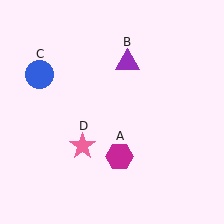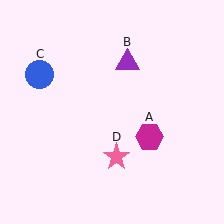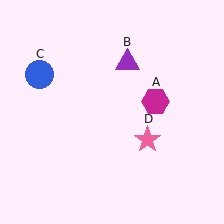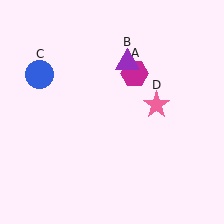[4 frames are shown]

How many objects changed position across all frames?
2 objects changed position: magenta hexagon (object A), pink star (object D).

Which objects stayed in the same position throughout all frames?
Purple triangle (object B) and blue circle (object C) remained stationary.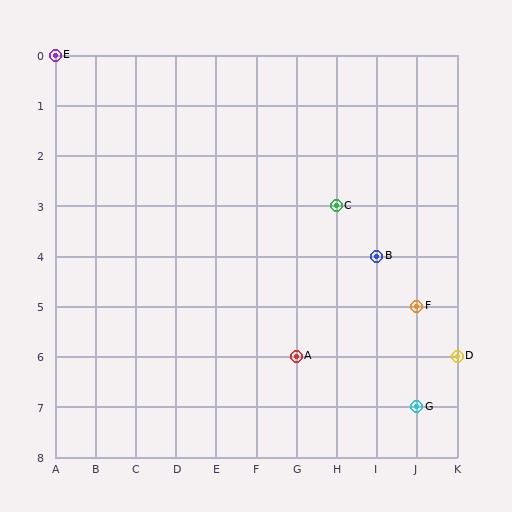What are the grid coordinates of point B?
Point B is at grid coordinates (I, 4).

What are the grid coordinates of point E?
Point E is at grid coordinates (A, 0).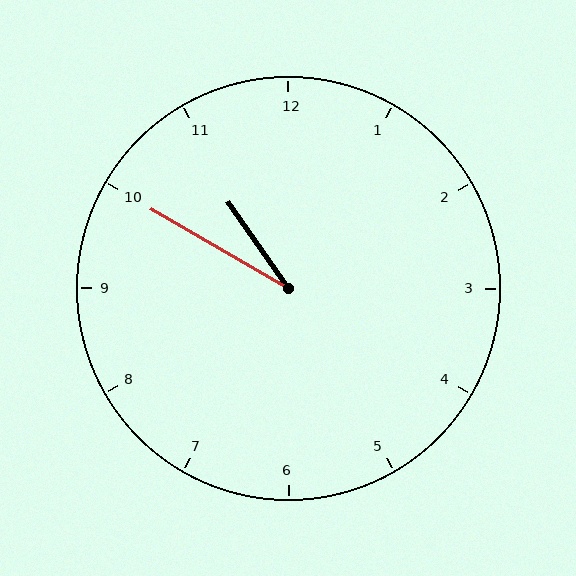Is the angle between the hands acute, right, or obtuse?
It is acute.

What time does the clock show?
10:50.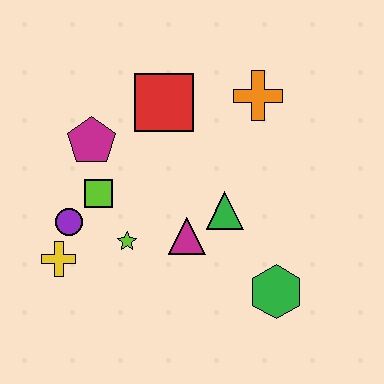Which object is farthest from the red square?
The green hexagon is farthest from the red square.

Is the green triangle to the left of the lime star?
No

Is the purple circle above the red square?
No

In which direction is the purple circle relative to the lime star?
The purple circle is to the left of the lime star.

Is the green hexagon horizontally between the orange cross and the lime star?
No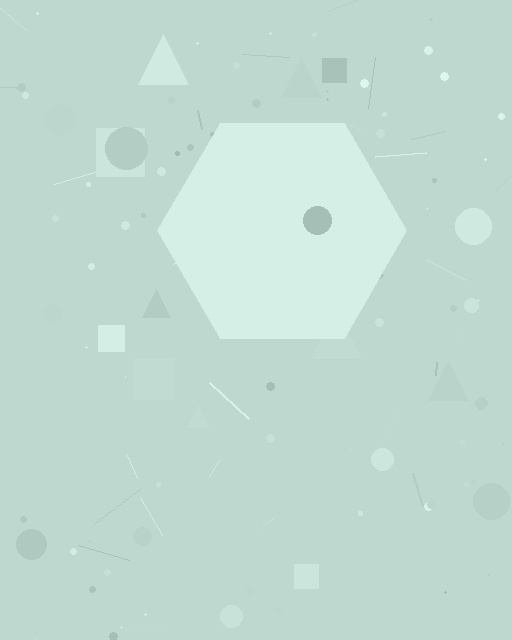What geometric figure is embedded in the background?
A hexagon is embedded in the background.